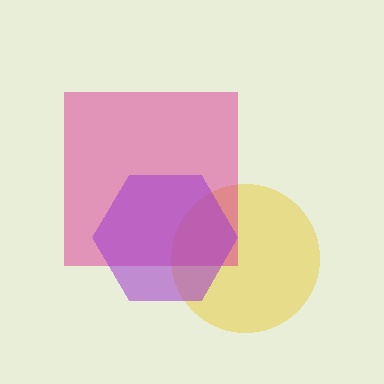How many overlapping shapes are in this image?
There are 3 overlapping shapes in the image.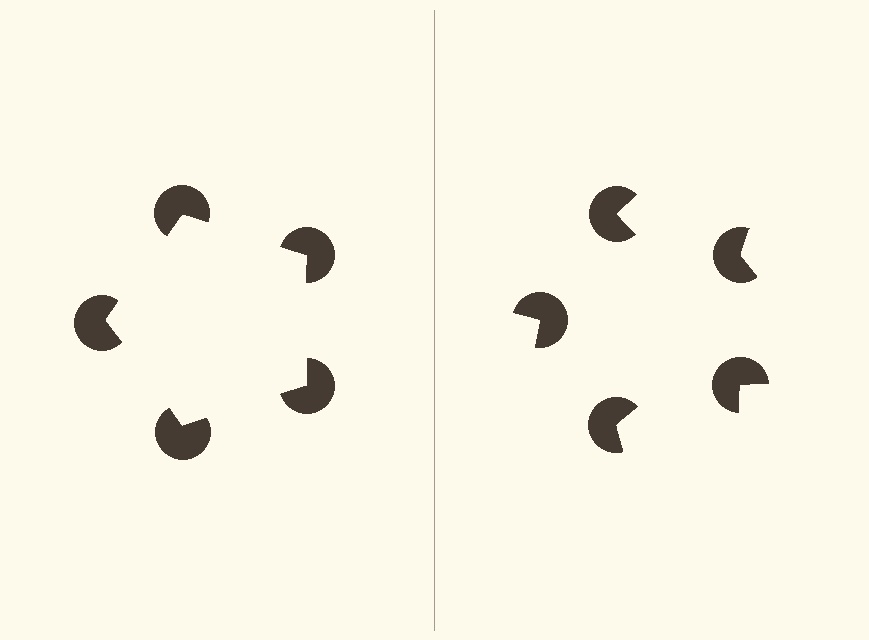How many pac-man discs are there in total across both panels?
10 — 5 on each side.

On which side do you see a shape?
An illusory pentagon appears on the left side. On the right side the wedge cuts are rotated, so no coherent shape forms.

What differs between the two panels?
The pac-man discs are positioned identically on both sides; only the wedge orientations differ. On the left they align to a pentagon; on the right they are misaligned.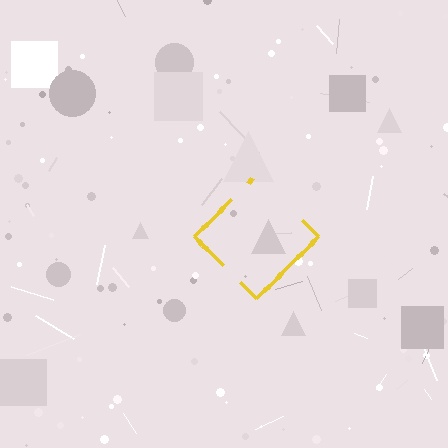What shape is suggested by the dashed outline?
The dashed outline suggests a diamond.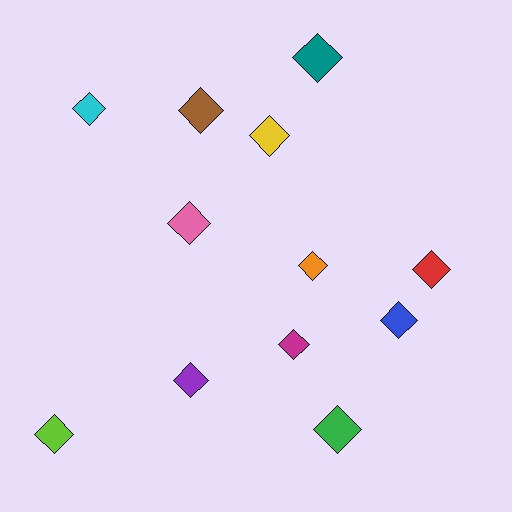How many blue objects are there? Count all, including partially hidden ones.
There is 1 blue object.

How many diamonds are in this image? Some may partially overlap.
There are 12 diamonds.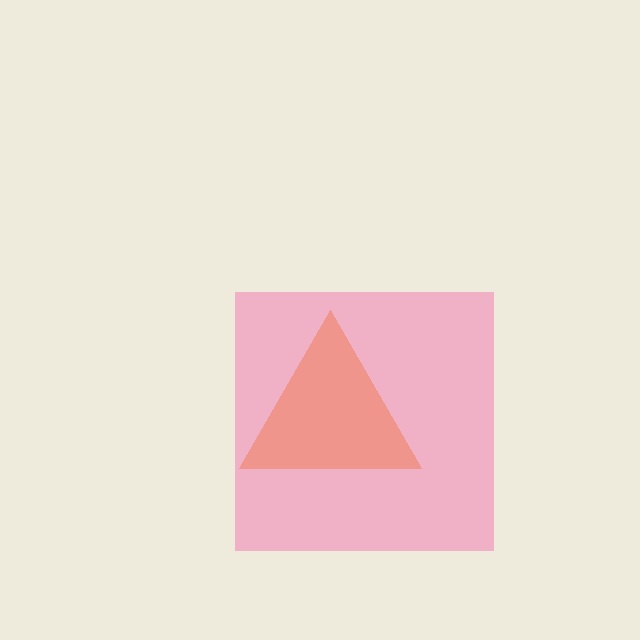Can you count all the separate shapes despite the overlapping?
Yes, there are 2 separate shapes.